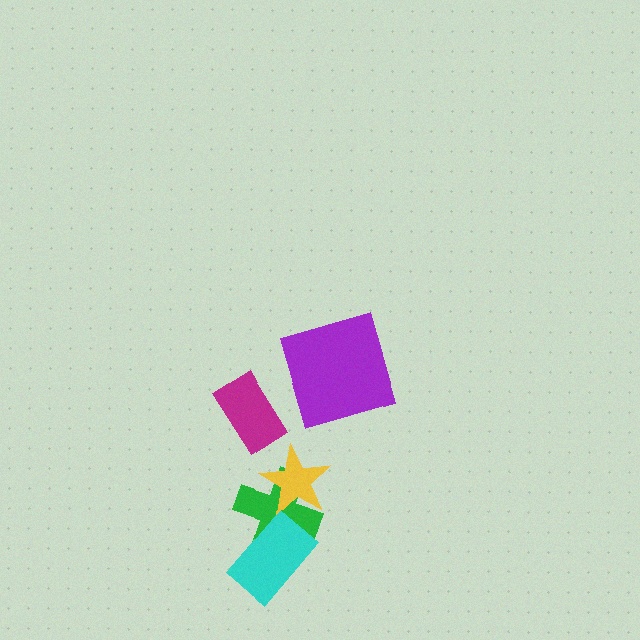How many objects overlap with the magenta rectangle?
0 objects overlap with the magenta rectangle.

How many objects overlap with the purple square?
0 objects overlap with the purple square.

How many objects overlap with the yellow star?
1 object overlaps with the yellow star.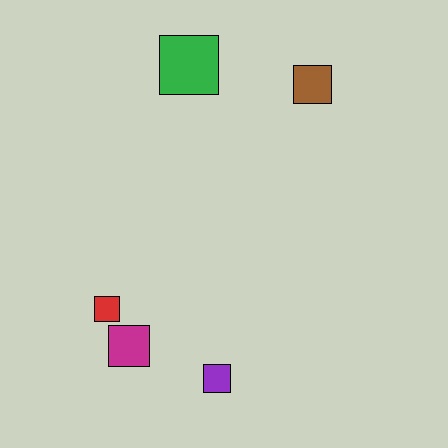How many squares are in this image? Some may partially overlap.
There are 5 squares.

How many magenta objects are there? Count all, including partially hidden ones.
There is 1 magenta object.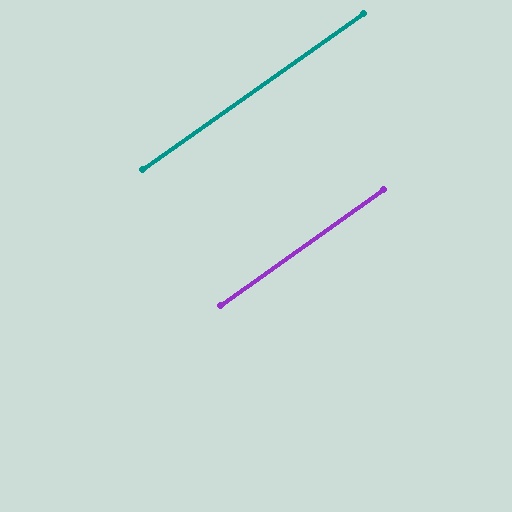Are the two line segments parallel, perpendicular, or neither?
Parallel — their directions differ by only 0.3°.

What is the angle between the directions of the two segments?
Approximately 0 degrees.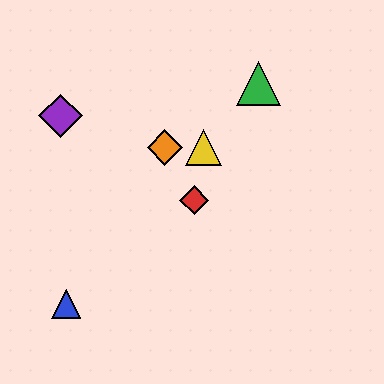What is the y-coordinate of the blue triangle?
The blue triangle is at y≈304.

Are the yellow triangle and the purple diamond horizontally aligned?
No, the yellow triangle is at y≈148 and the purple diamond is at y≈116.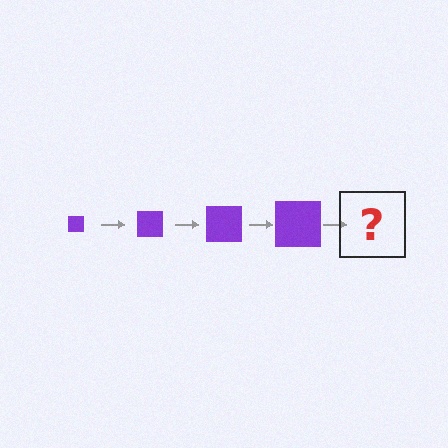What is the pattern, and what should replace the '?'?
The pattern is that the square gets progressively larger each step. The '?' should be a purple square, larger than the previous one.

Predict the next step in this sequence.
The next step is a purple square, larger than the previous one.